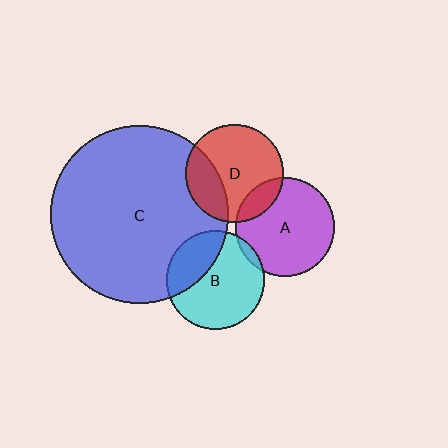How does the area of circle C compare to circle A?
Approximately 3.3 times.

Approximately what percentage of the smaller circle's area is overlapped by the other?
Approximately 25%.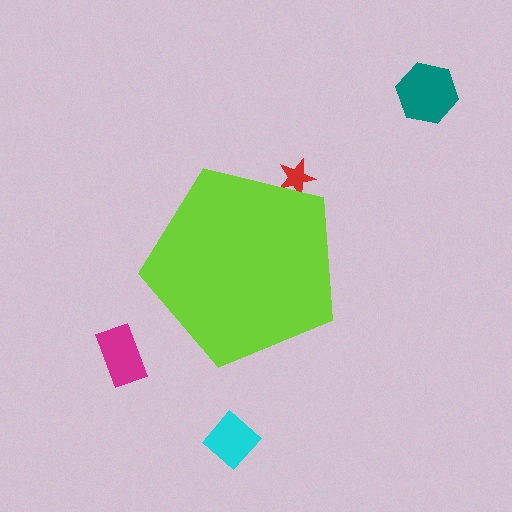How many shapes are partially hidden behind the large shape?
1 shape is partially hidden.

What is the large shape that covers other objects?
A lime pentagon.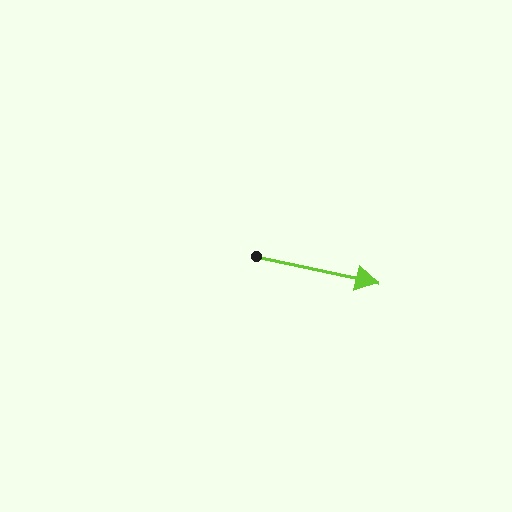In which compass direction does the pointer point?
East.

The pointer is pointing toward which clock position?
Roughly 3 o'clock.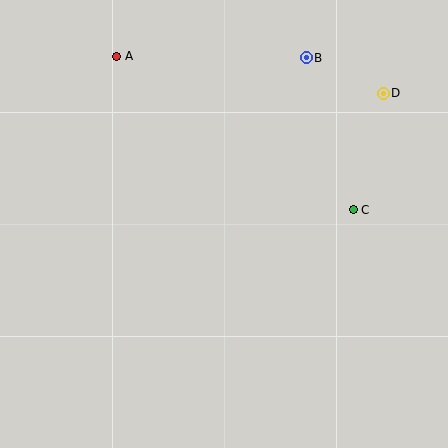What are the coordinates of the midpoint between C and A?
The midpoint between C and A is at (235, 133).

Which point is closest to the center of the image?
Point C at (353, 210) is closest to the center.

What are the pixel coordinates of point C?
Point C is at (353, 210).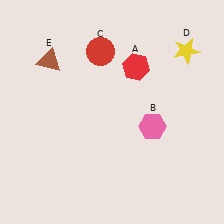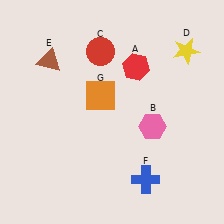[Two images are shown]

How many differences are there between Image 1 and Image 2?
There are 2 differences between the two images.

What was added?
A blue cross (F), an orange square (G) were added in Image 2.